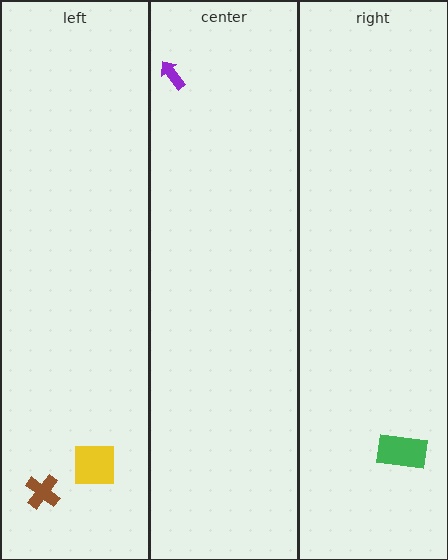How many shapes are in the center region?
1.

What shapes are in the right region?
The green rectangle.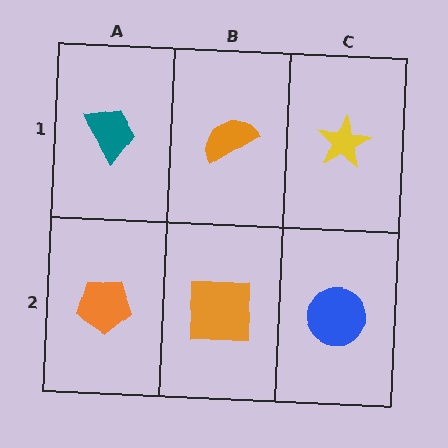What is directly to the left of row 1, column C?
An orange semicircle.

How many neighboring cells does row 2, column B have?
3.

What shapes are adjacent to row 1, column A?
An orange pentagon (row 2, column A), an orange semicircle (row 1, column B).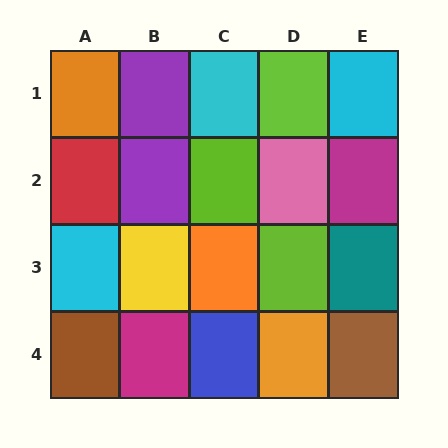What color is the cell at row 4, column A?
Brown.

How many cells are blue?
1 cell is blue.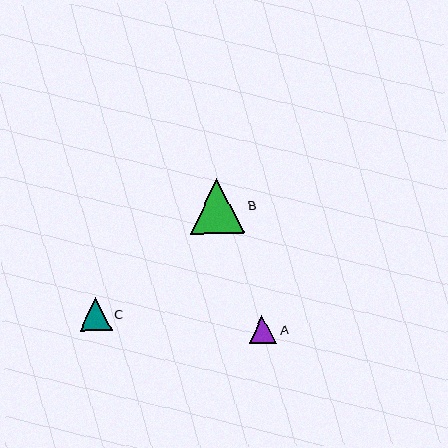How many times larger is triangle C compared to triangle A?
Triangle C is approximately 1.2 times the size of triangle A.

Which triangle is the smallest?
Triangle A is the smallest with a size of approximately 28 pixels.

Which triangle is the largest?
Triangle B is the largest with a size of approximately 55 pixels.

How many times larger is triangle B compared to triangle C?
Triangle B is approximately 1.7 times the size of triangle C.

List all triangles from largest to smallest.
From largest to smallest: B, C, A.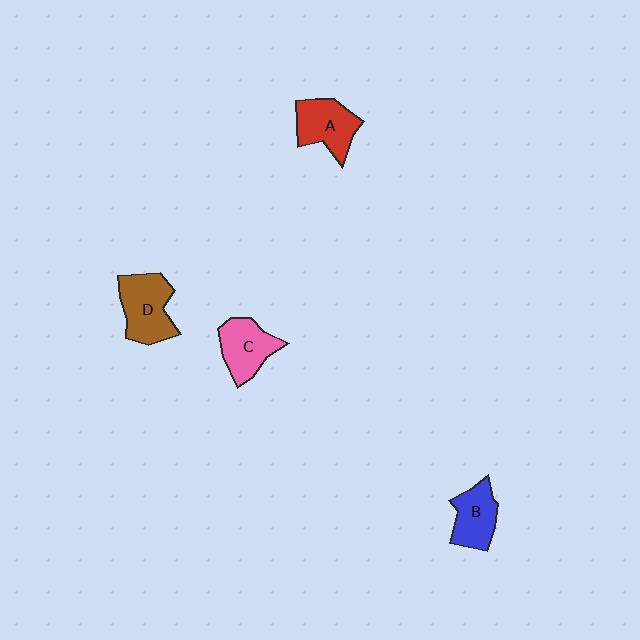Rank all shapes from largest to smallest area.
From largest to smallest: D (brown), A (red), C (pink), B (blue).